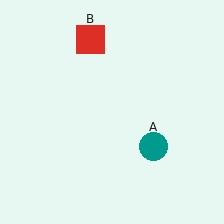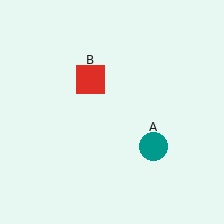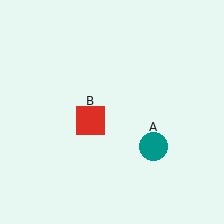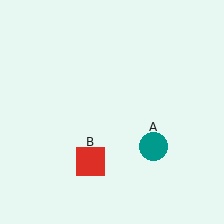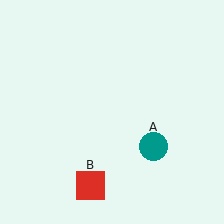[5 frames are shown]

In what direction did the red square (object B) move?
The red square (object B) moved down.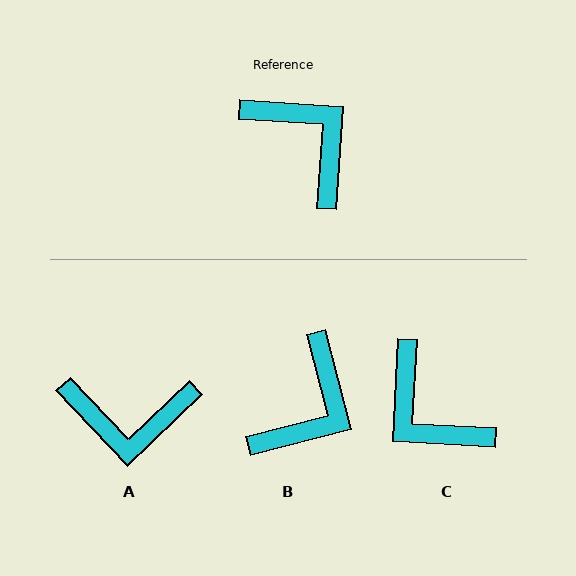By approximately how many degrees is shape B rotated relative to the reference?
Approximately 72 degrees clockwise.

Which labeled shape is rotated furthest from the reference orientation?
C, about 179 degrees away.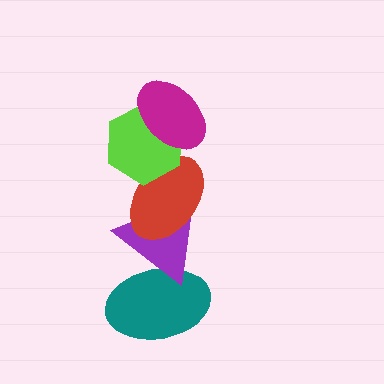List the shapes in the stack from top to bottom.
From top to bottom: the magenta ellipse, the lime hexagon, the red ellipse, the purple triangle, the teal ellipse.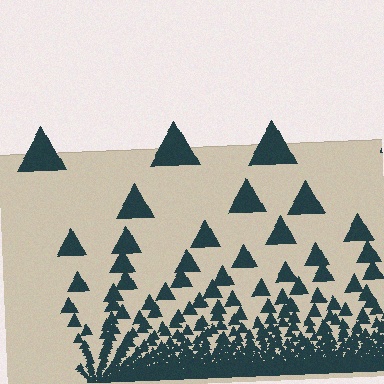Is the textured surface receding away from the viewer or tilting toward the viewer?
The surface appears to tilt toward the viewer. Texture elements get larger and sparser toward the top.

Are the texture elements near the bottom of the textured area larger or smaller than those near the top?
Smaller. The gradient is inverted — elements near the bottom are smaller and denser.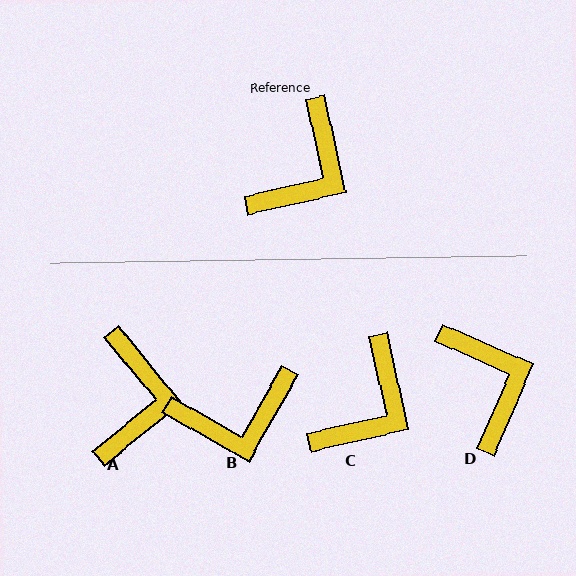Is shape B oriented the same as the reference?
No, it is off by about 42 degrees.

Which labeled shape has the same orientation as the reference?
C.